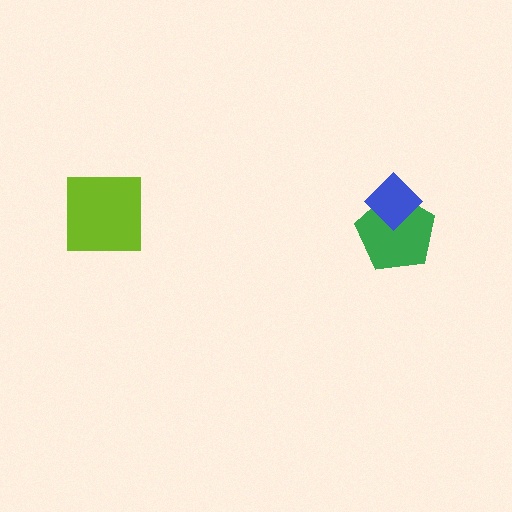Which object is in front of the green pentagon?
The blue diamond is in front of the green pentagon.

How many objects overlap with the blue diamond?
1 object overlaps with the blue diamond.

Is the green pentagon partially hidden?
Yes, it is partially covered by another shape.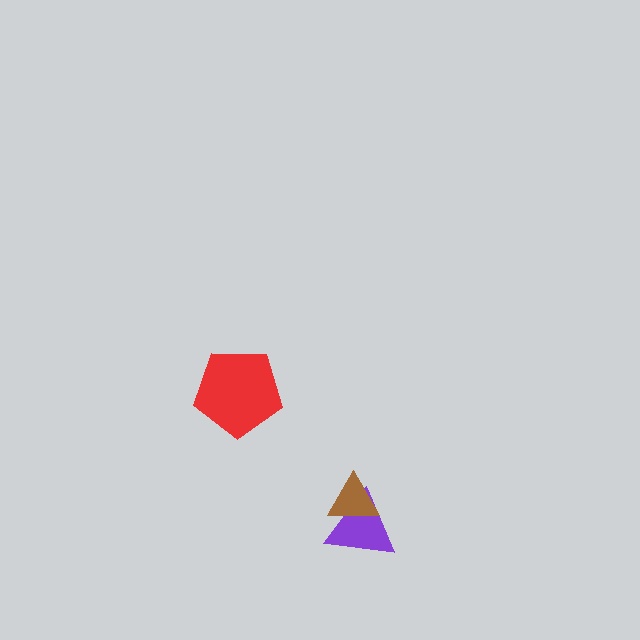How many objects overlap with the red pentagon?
0 objects overlap with the red pentagon.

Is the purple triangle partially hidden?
Yes, it is partially covered by another shape.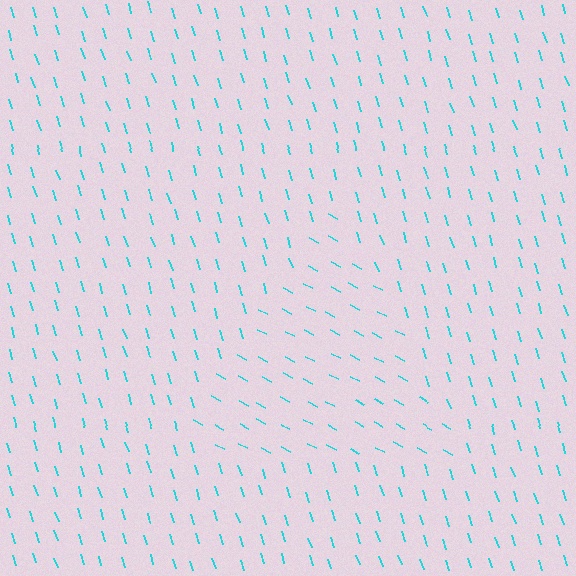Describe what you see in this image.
The image is filled with small cyan line segments. A triangle region in the image has lines oriented differently from the surrounding lines, creating a visible texture boundary.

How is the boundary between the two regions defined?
The boundary is defined purely by a change in line orientation (approximately 45 degrees difference). All lines are the same color and thickness.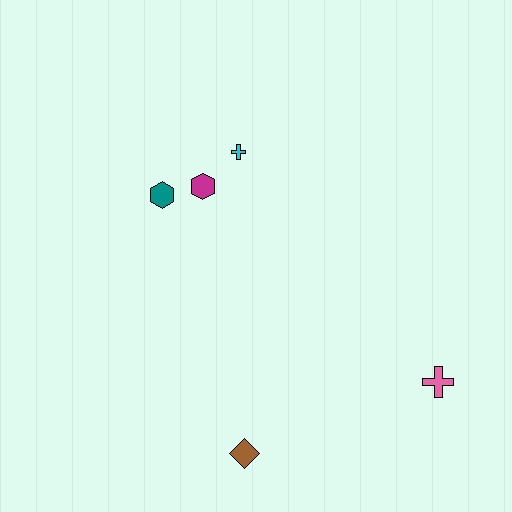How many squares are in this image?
There are no squares.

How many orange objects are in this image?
There are no orange objects.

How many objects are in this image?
There are 5 objects.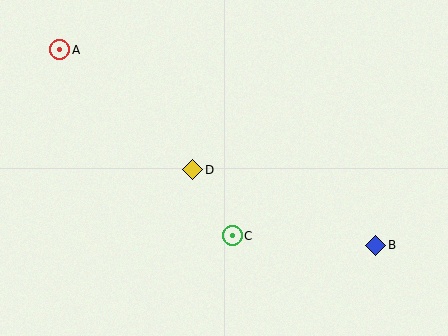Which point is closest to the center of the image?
Point D at (193, 170) is closest to the center.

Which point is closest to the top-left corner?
Point A is closest to the top-left corner.